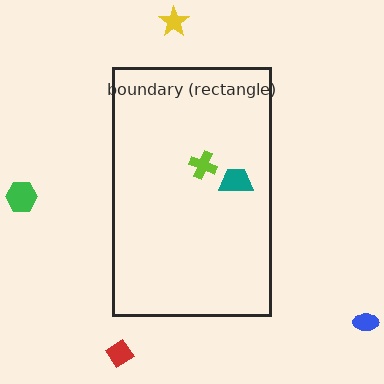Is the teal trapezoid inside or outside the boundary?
Inside.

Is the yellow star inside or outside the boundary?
Outside.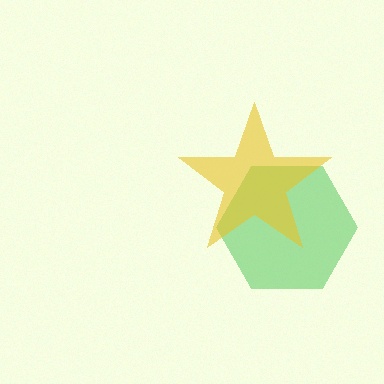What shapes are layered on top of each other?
The layered shapes are: a green hexagon, a yellow star.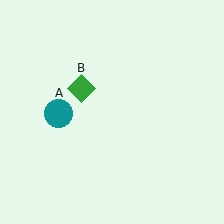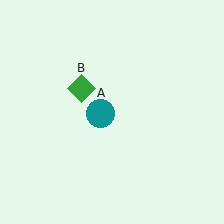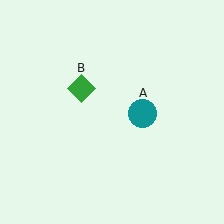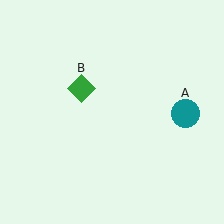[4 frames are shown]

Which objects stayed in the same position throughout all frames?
Green diamond (object B) remained stationary.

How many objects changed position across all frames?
1 object changed position: teal circle (object A).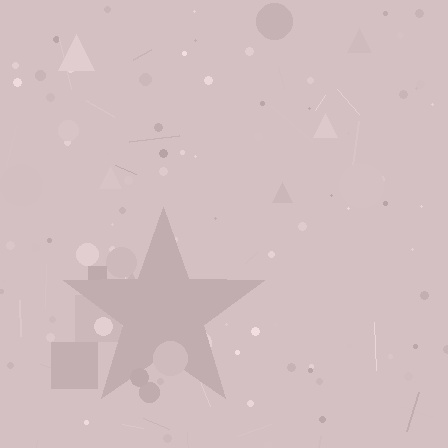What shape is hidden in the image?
A star is hidden in the image.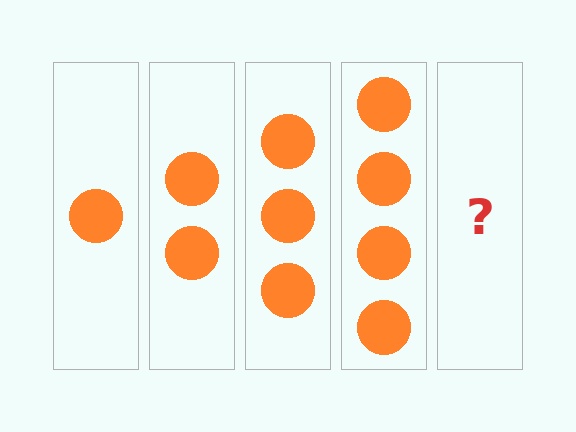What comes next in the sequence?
The next element should be 5 circles.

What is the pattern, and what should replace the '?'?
The pattern is that each step adds one more circle. The '?' should be 5 circles.